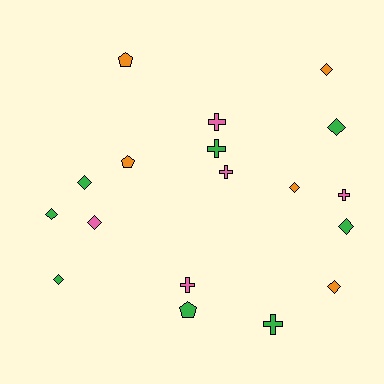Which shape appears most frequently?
Diamond, with 9 objects.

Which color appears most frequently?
Green, with 8 objects.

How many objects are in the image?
There are 18 objects.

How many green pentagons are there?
There is 1 green pentagon.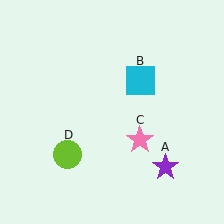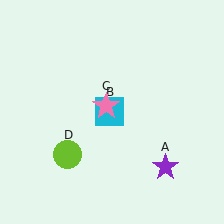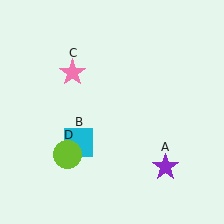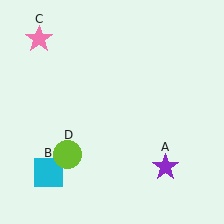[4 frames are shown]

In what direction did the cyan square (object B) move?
The cyan square (object B) moved down and to the left.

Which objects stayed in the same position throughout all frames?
Purple star (object A) and lime circle (object D) remained stationary.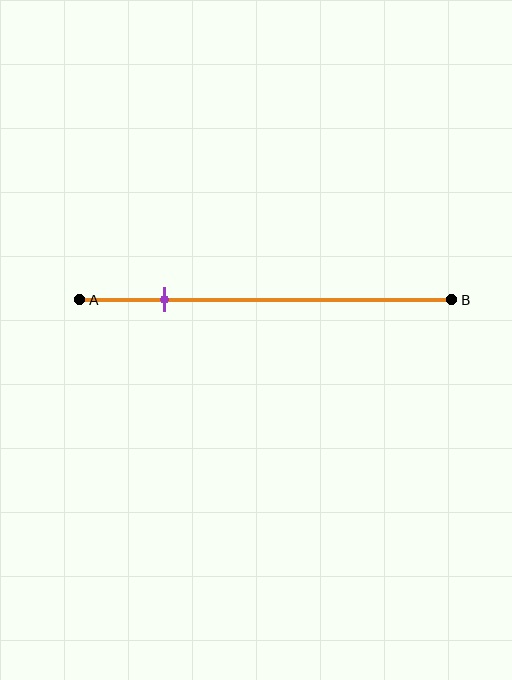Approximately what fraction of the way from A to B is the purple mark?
The purple mark is approximately 25% of the way from A to B.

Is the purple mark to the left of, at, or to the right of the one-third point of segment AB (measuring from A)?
The purple mark is to the left of the one-third point of segment AB.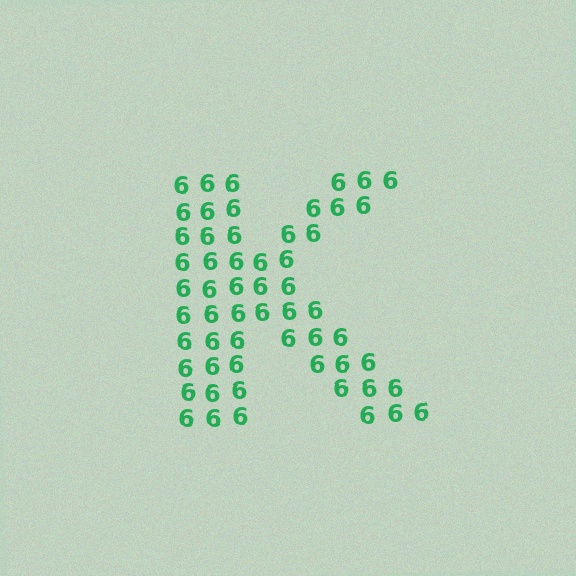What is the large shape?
The large shape is the letter K.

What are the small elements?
The small elements are digit 6's.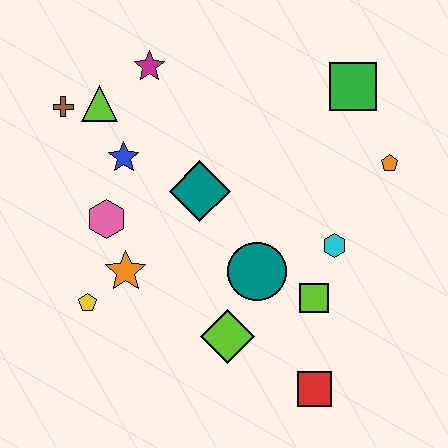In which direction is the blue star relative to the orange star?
The blue star is above the orange star.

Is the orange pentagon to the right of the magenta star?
Yes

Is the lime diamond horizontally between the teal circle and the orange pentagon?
No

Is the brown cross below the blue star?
No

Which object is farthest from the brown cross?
The red square is farthest from the brown cross.